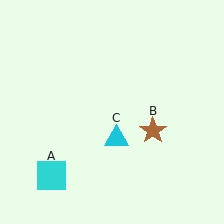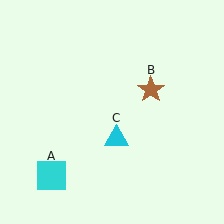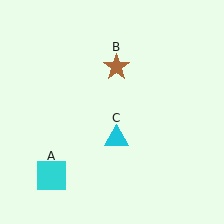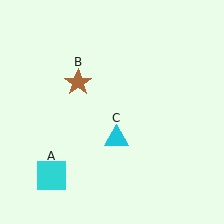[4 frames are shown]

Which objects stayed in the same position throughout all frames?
Cyan square (object A) and cyan triangle (object C) remained stationary.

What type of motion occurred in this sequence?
The brown star (object B) rotated counterclockwise around the center of the scene.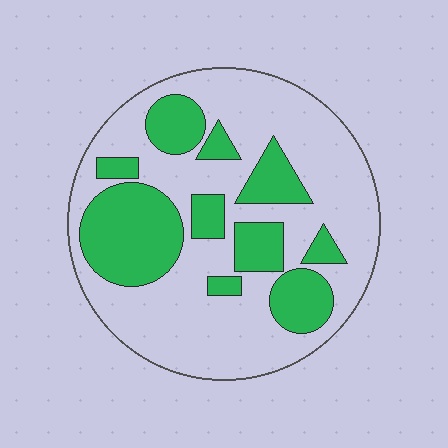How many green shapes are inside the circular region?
10.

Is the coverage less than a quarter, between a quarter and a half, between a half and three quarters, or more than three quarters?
Between a quarter and a half.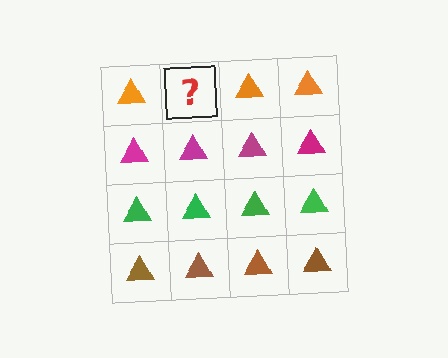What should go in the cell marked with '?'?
The missing cell should contain an orange triangle.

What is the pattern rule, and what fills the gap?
The rule is that each row has a consistent color. The gap should be filled with an orange triangle.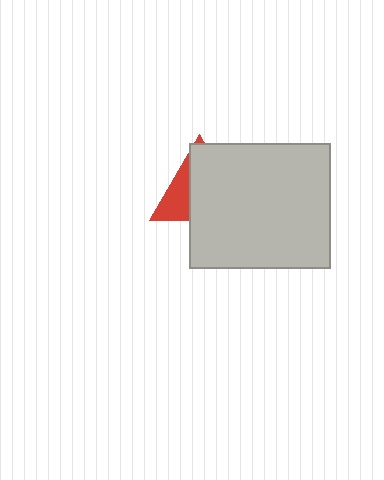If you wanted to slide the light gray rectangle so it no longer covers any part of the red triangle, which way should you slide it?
Slide it right — that is the most direct way to separate the two shapes.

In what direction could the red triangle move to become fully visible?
The red triangle could move left. That would shift it out from behind the light gray rectangle entirely.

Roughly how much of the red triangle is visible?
A small part of it is visible (roughly 34%).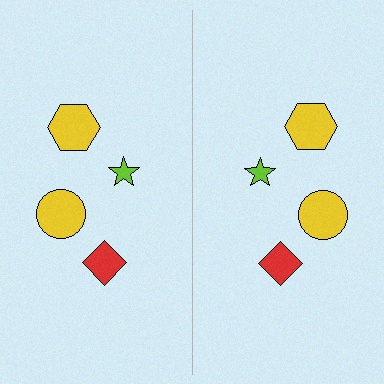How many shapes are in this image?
There are 8 shapes in this image.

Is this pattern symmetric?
Yes, this pattern has bilateral (reflection) symmetry.